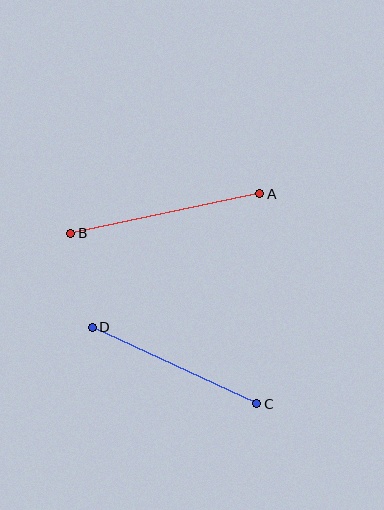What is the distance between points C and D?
The distance is approximately 181 pixels.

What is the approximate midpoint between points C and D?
The midpoint is at approximately (175, 366) pixels.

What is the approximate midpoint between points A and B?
The midpoint is at approximately (165, 214) pixels.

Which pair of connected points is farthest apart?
Points A and B are farthest apart.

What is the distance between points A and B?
The distance is approximately 193 pixels.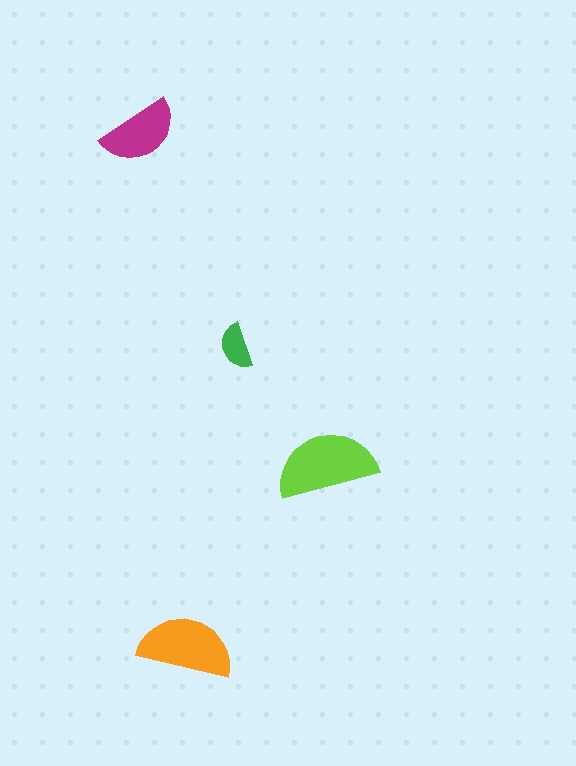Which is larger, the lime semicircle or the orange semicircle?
The lime one.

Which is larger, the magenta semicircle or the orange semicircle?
The orange one.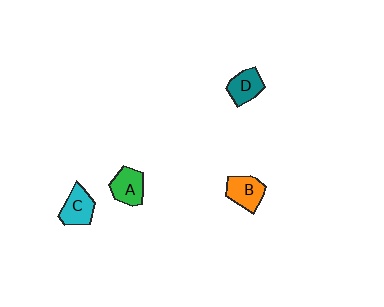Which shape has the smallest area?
Shape D (teal).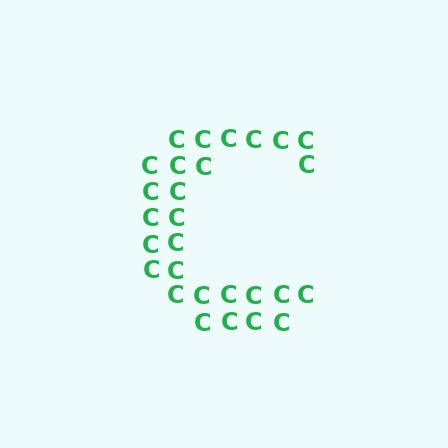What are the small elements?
The small elements are letter C's.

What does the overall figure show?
The overall figure shows the letter C.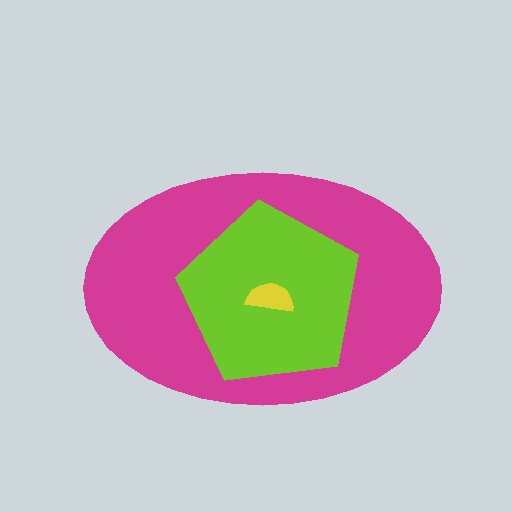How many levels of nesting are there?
3.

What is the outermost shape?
The magenta ellipse.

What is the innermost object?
The yellow semicircle.